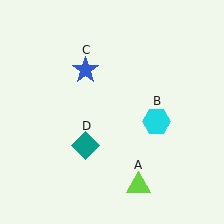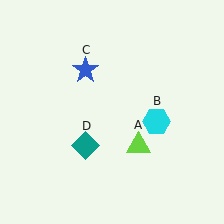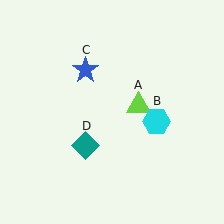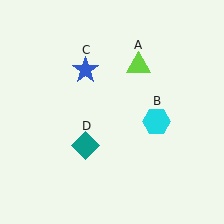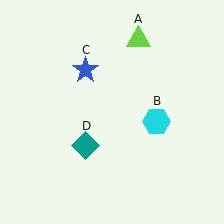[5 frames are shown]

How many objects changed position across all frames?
1 object changed position: lime triangle (object A).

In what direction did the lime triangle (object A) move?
The lime triangle (object A) moved up.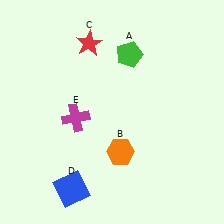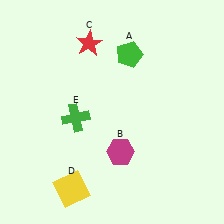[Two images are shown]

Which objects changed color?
B changed from orange to magenta. D changed from blue to yellow. E changed from magenta to green.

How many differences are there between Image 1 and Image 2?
There are 3 differences between the two images.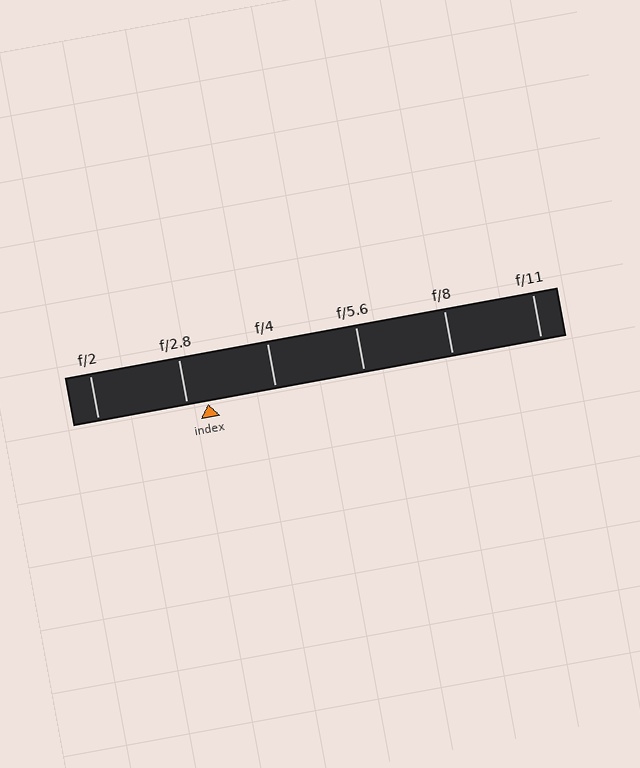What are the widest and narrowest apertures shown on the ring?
The widest aperture shown is f/2 and the narrowest is f/11.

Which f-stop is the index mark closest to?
The index mark is closest to f/2.8.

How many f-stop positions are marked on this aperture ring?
There are 6 f-stop positions marked.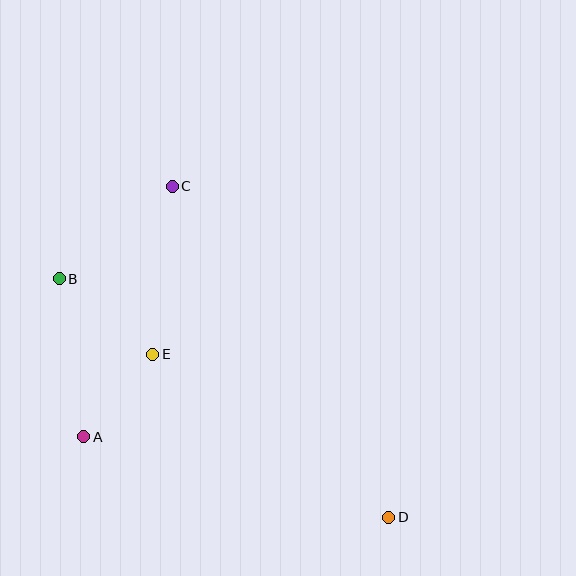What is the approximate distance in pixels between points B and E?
The distance between B and E is approximately 121 pixels.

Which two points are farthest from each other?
Points B and D are farthest from each other.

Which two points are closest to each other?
Points A and E are closest to each other.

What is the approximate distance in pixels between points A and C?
The distance between A and C is approximately 266 pixels.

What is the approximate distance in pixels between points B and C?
The distance between B and C is approximately 146 pixels.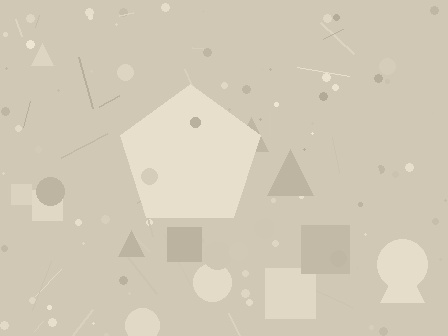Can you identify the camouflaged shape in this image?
The camouflaged shape is a pentagon.